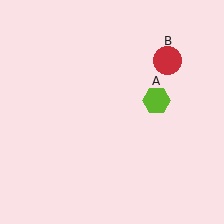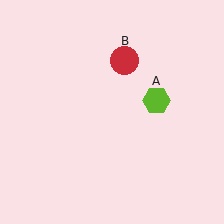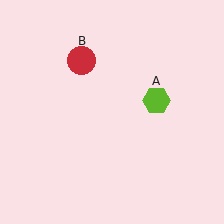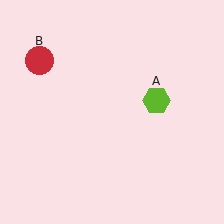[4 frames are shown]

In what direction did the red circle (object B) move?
The red circle (object B) moved left.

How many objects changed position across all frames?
1 object changed position: red circle (object B).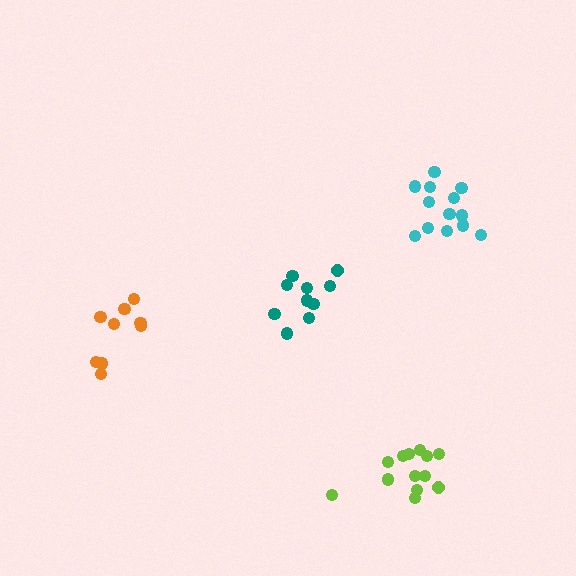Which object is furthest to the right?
The cyan cluster is rightmost.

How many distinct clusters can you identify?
There are 4 distinct clusters.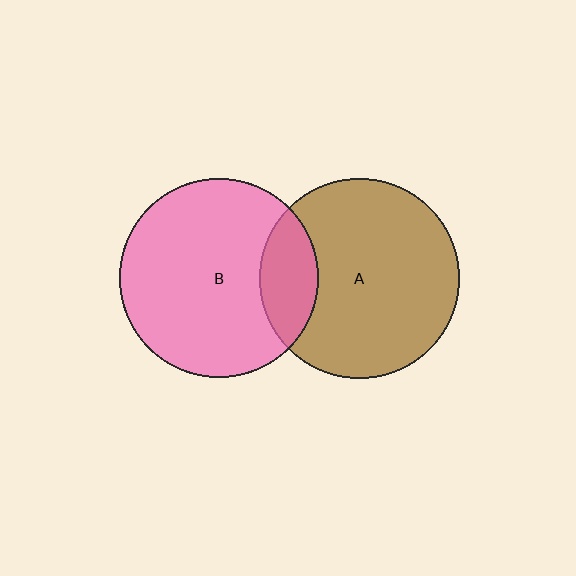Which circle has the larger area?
Circle A (brown).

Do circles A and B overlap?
Yes.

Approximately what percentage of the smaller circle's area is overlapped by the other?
Approximately 20%.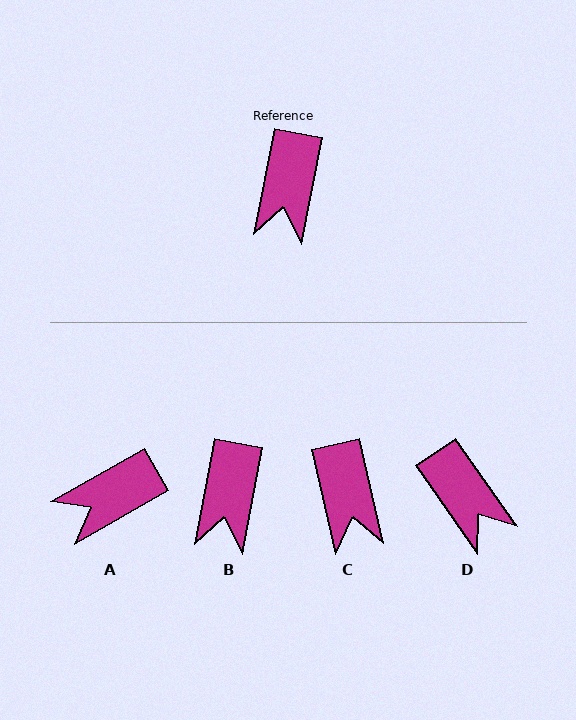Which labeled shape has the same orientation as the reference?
B.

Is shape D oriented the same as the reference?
No, it is off by about 46 degrees.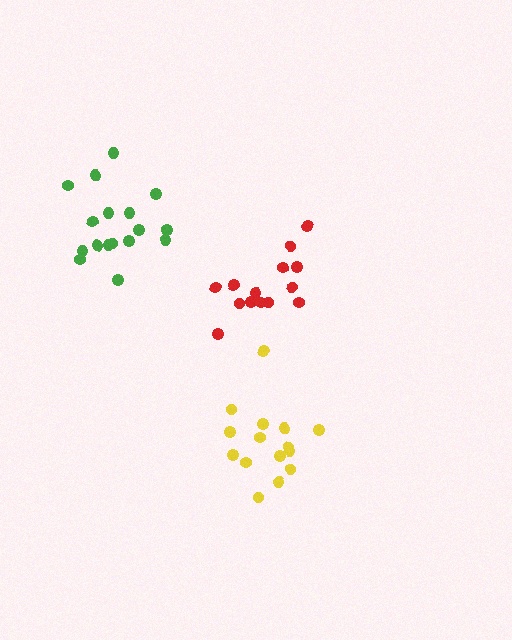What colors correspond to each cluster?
The clusters are colored: yellow, green, red.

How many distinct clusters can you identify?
There are 3 distinct clusters.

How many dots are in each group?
Group 1: 15 dots, Group 2: 17 dots, Group 3: 14 dots (46 total).